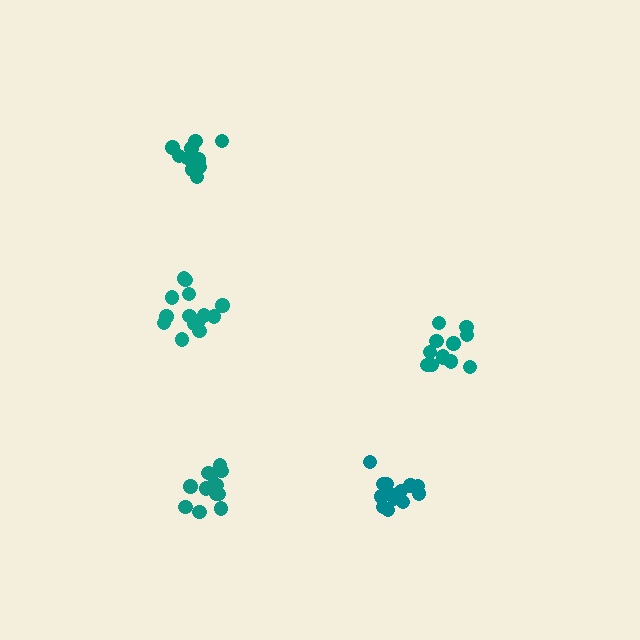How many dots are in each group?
Group 1: 12 dots, Group 2: 14 dots, Group 3: 12 dots, Group 4: 13 dots, Group 5: 14 dots (65 total).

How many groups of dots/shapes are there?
There are 5 groups.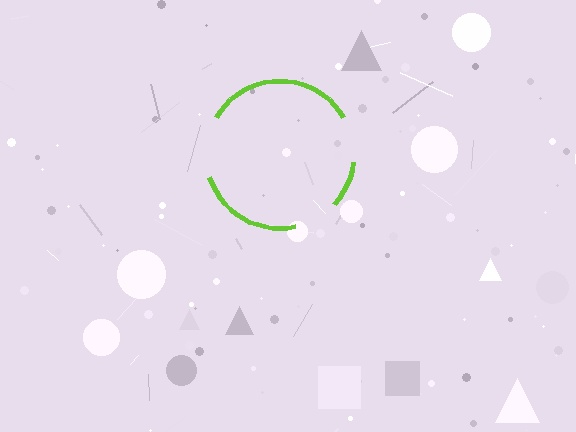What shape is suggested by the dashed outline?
The dashed outline suggests a circle.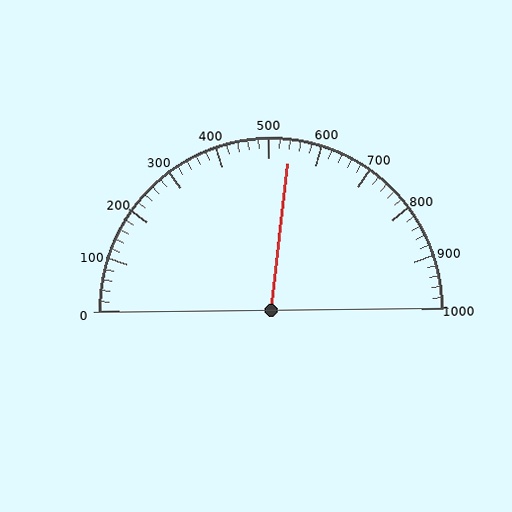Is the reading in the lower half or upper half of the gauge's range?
The reading is in the upper half of the range (0 to 1000).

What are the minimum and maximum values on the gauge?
The gauge ranges from 0 to 1000.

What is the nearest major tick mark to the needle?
The nearest major tick mark is 500.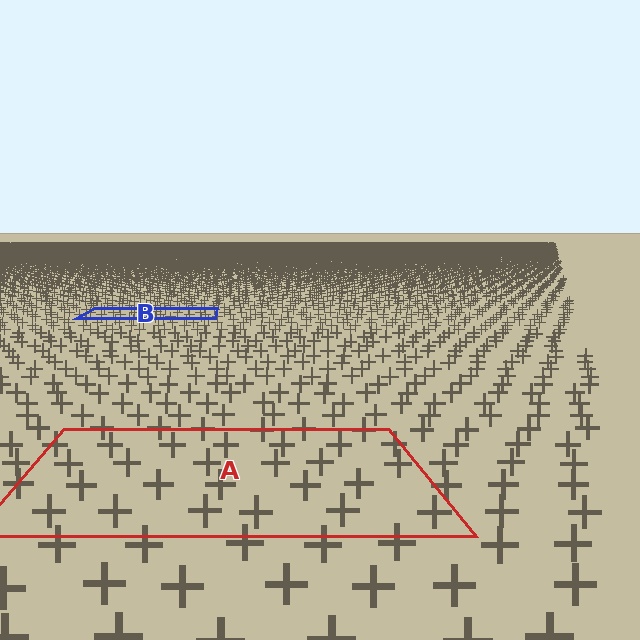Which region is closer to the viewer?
Region A is closer. The texture elements there are larger and more spread out.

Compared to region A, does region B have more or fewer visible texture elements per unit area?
Region B has more texture elements per unit area — they are packed more densely because it is farther away.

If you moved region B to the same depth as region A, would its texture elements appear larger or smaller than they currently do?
They would appear larger. At a closer depth, the same texture elements are projected at a bigger on-screen size.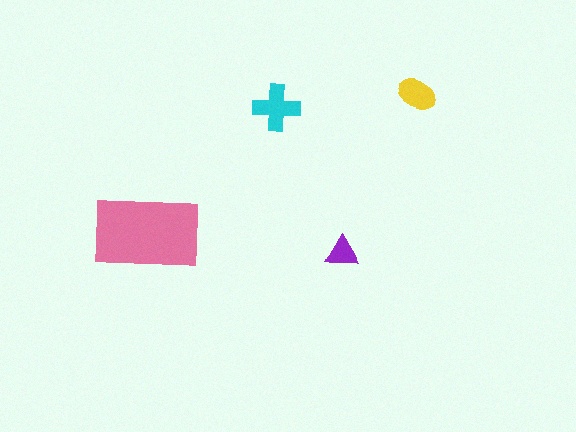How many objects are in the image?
There are 4 objects in the image.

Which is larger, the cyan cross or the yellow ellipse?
The cyan cross.